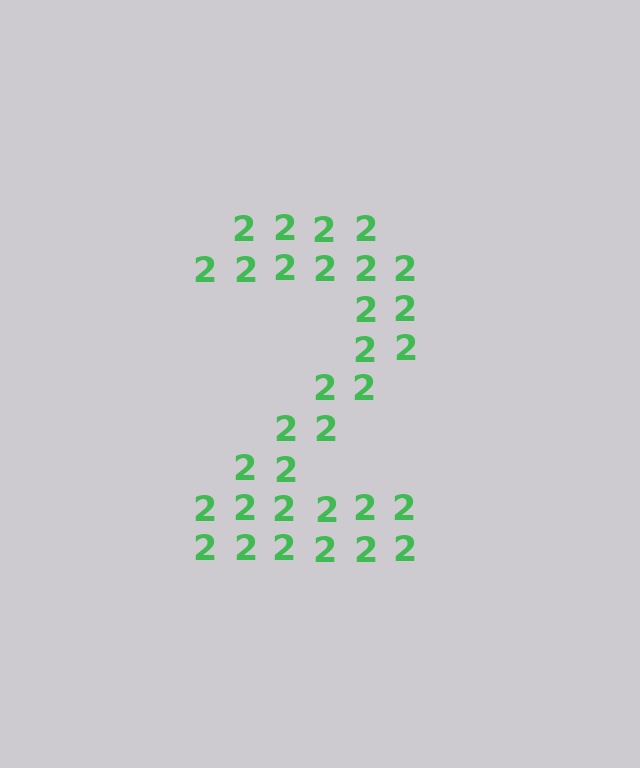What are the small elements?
The small elements are digit 2's.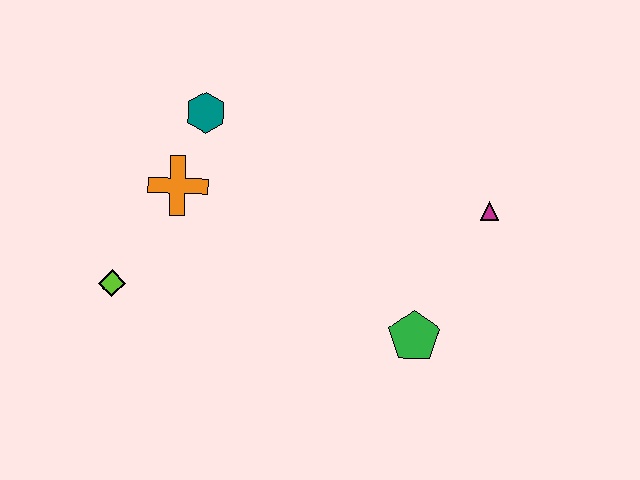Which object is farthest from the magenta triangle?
The lime diamond is farthest from the magenta triangle.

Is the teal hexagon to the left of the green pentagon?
Yes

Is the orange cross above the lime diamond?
Yes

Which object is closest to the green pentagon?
The magenta triangle is closest to the green pentagon.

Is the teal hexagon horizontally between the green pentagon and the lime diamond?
Yes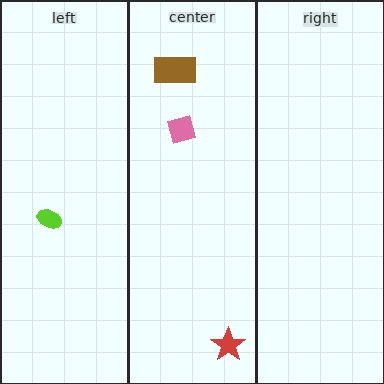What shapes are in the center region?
The red star, the brown rectangle, the pink diamond.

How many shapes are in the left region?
1.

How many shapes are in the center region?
3.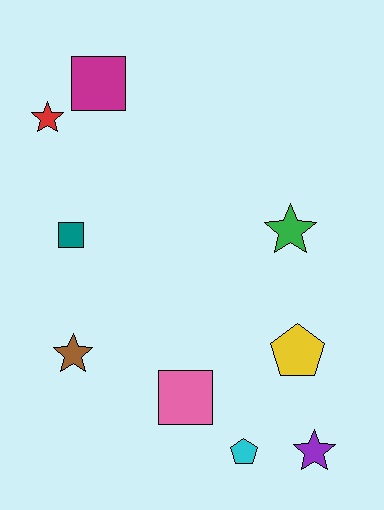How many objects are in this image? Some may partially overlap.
There are 9 objects.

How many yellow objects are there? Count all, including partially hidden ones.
There is 1 yellow object.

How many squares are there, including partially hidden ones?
There are 3 squares.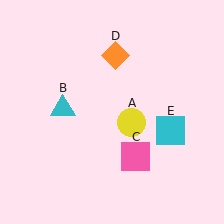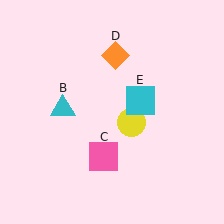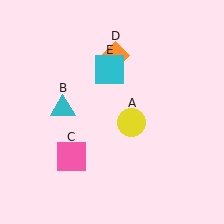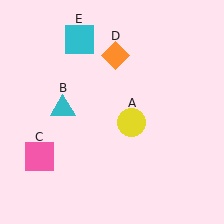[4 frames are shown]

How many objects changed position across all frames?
2 objects changed position: pink square (object C), cyan square (object E).